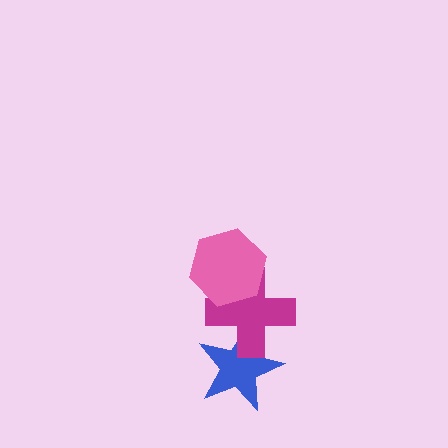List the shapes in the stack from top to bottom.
From top to bottom: the pink hexagon, the magenta cross, the blue star.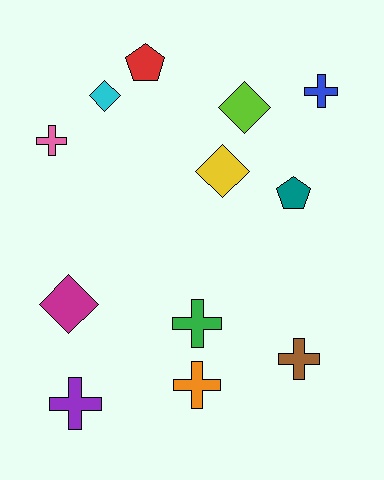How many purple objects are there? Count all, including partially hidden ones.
There is 1 purple object.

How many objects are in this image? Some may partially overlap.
There are 12 objects.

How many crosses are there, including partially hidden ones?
There are 6 crosses.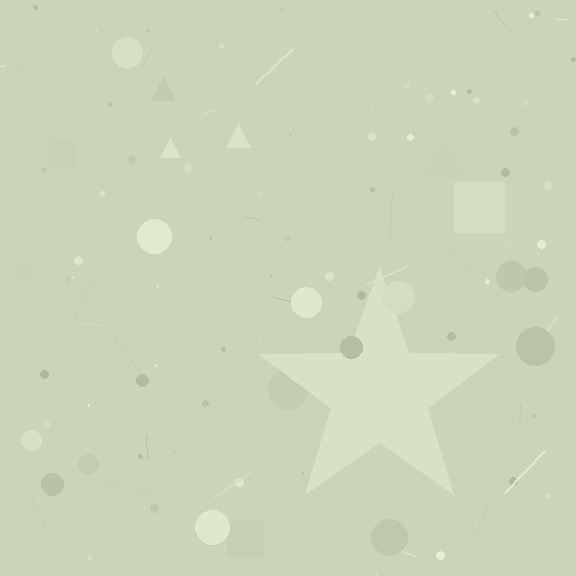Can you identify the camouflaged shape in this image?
The camouflaged shape is a star.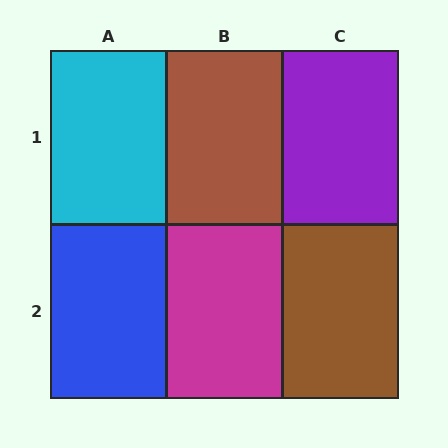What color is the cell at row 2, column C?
Brown.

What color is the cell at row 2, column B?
Magenta.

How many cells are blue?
1 cell is blue.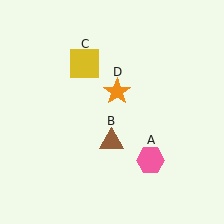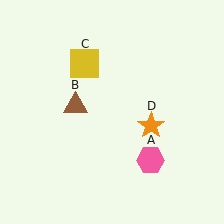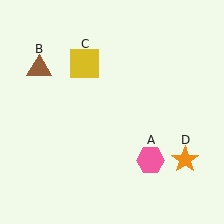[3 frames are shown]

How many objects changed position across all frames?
2 objects changed position: brown triangle (object B), orange star (object D).